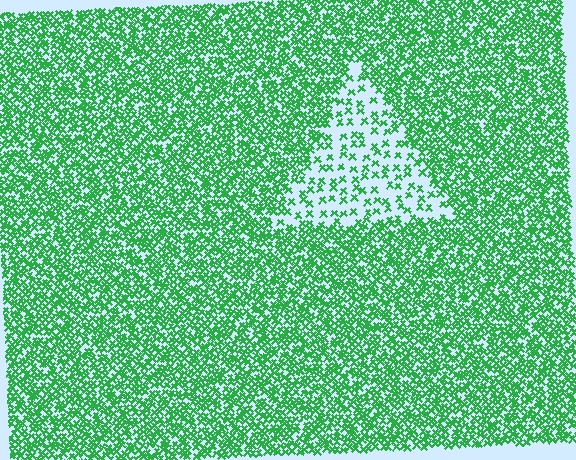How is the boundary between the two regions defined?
The boundary is defined by a change in element density (approximately 2.9x ratio). All elements are the same color, size, and shape.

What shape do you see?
I see a triangle.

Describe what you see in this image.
The image contains small green elements arranged at two different densities. A triangle-shaped region is visible where the elements are less densely packed than the surrounding area.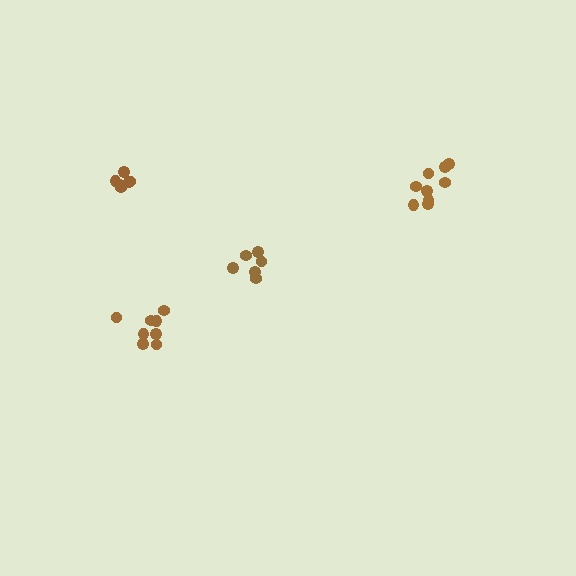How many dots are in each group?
Group 1: 6 dots, Group 2: 9 dots, Group 3: 8 dots, Group 4: 6 dots (29 total).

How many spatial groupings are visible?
There are 4 spatial groupings.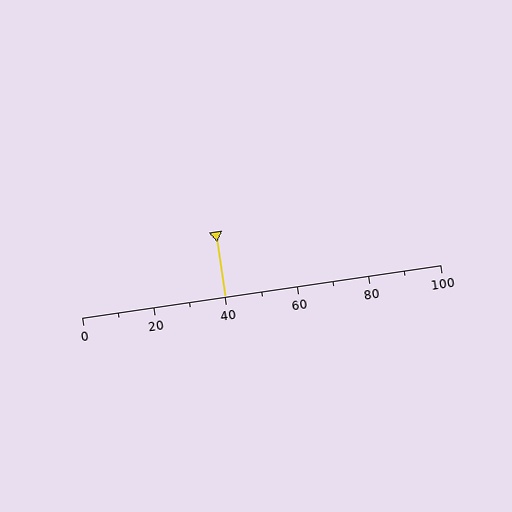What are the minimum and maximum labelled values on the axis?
The axis runs from 0 to 100.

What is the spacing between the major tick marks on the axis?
The major ticks are spaced 20 apart.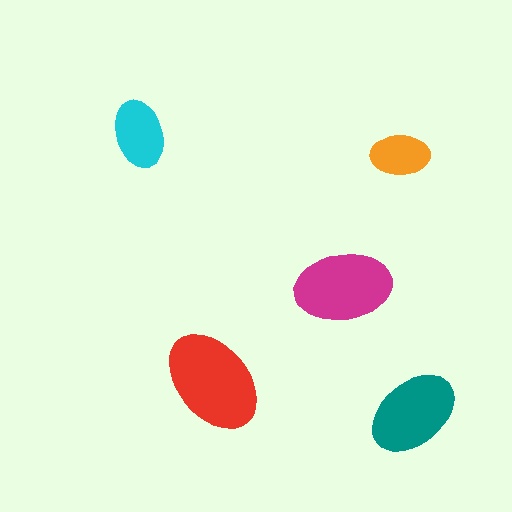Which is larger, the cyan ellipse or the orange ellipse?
The cyan one.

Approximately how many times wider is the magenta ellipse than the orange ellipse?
About 1.5 times wider.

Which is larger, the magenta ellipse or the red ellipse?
The red one.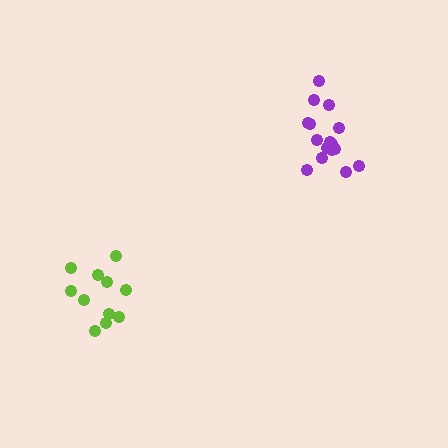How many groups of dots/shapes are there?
There are 2 groups.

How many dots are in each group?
Group 1: 11 dots, Group 2: 16 dots (27 total).